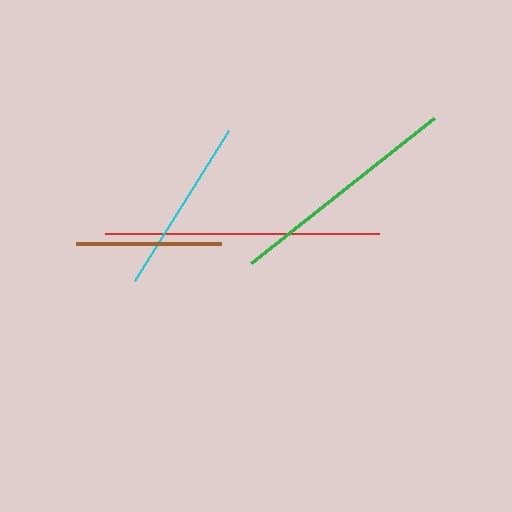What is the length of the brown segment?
The brown segment is approximately 146 pixels long.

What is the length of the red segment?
The red segment is approximately 274 pixels long.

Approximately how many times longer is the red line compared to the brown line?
The red line is approximately 1.9 times the length of the brown line.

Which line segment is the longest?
The red line is the longest at approximately 274 pixels.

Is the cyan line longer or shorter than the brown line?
The cyan line is longer than the brown line.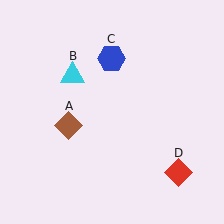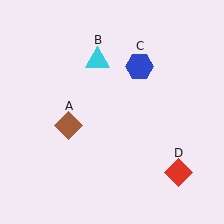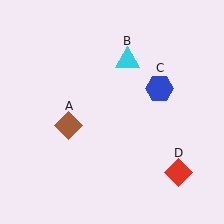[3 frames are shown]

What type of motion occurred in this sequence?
The cyan triangle (object B), blue hexagon (object C) rotated clockwise around the center of the scene.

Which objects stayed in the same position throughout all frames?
Brown diamond (object A) and red diamond (object D) remained stationary.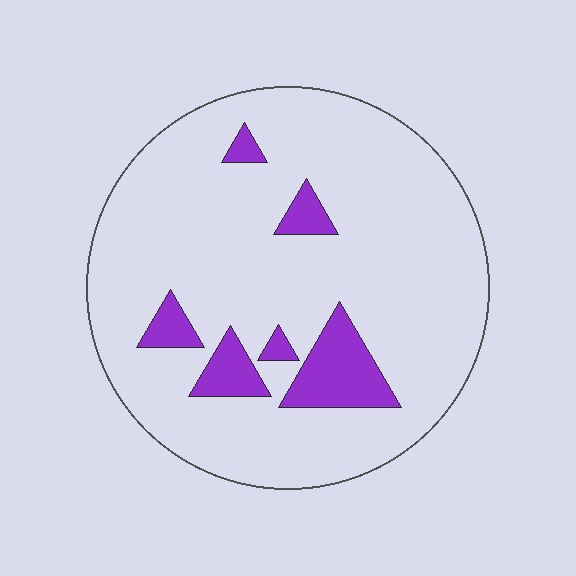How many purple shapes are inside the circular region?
6.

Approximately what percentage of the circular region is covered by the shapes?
Approximately 10%.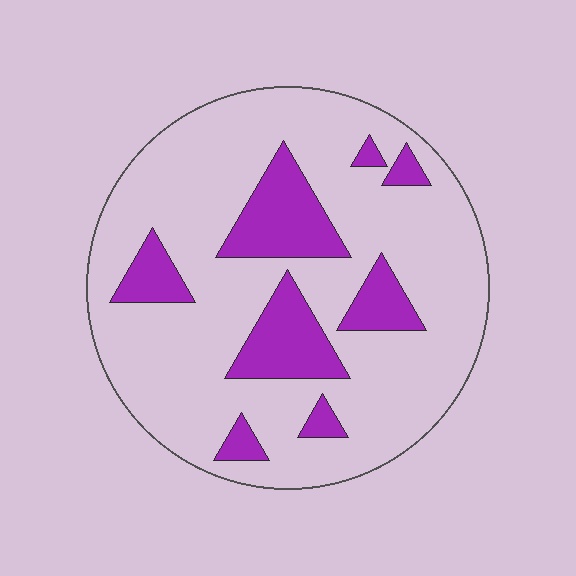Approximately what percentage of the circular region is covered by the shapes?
Approximately 20%.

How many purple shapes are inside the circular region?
8.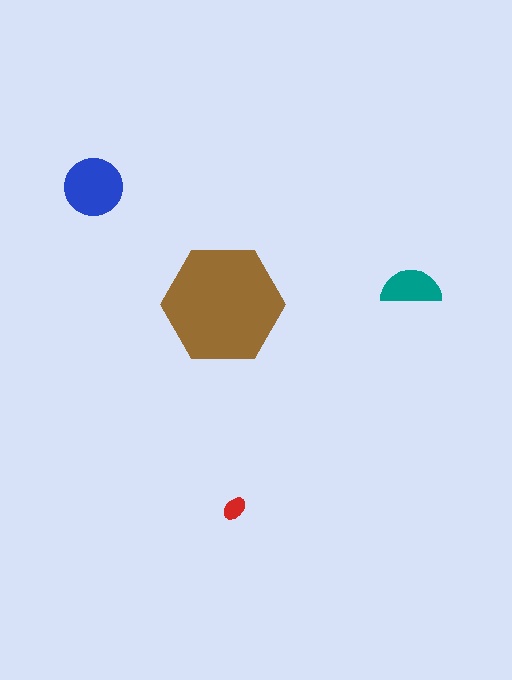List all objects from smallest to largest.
The red ellipse, the teal semicircle, the blue circle, the brown hexagon.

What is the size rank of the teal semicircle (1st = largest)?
3rd.